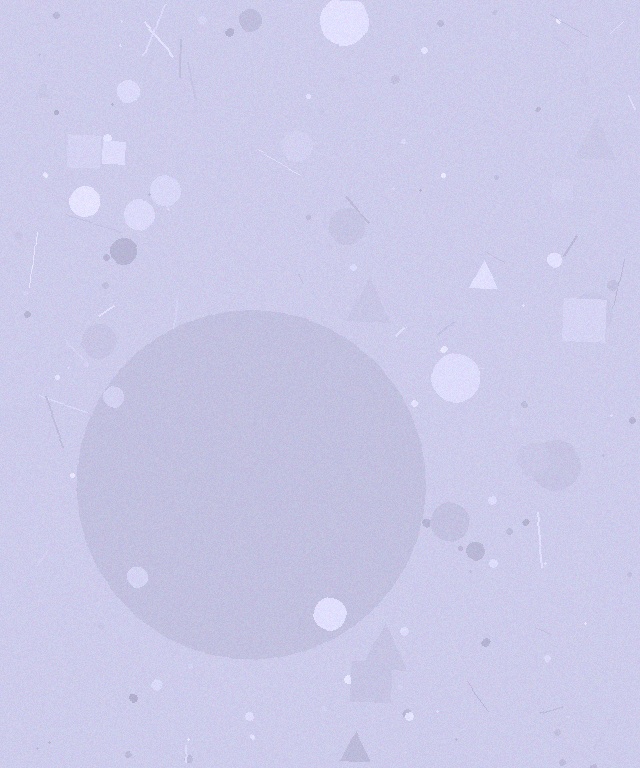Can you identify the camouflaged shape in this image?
The camouflaged shape is a circle.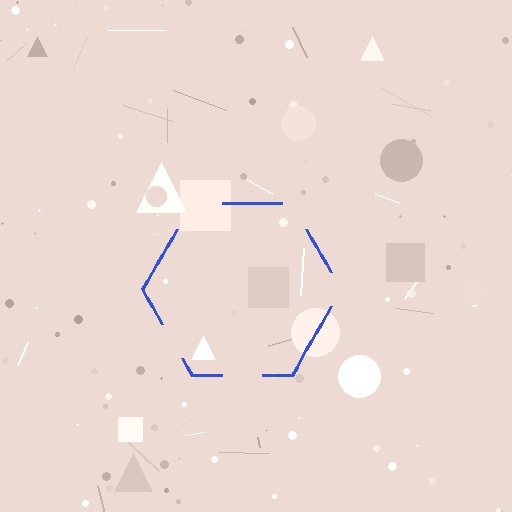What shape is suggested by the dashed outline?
The dashed outline suggests a hexagon.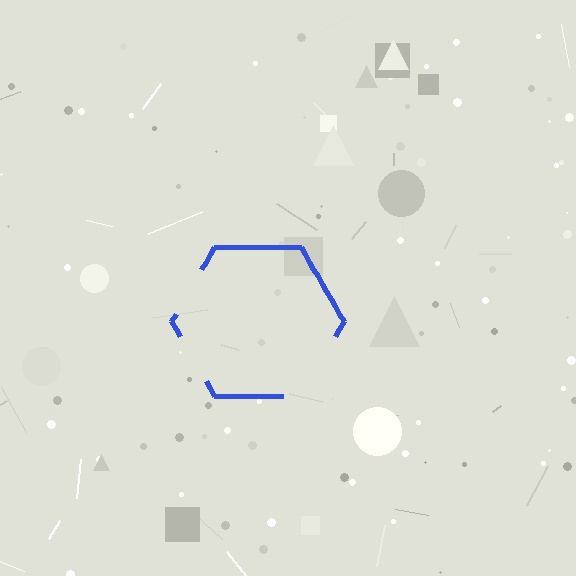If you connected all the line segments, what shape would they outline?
They would outline a hexagon.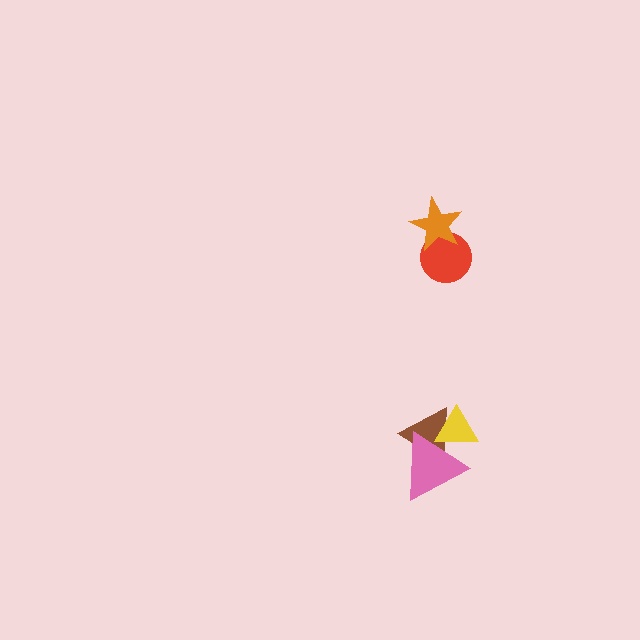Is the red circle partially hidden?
Yes, it is partially covered by another shape.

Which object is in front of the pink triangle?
The yellow triangle is in front of the pink triangle.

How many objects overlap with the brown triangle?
2 objects overlap with the brown triangle.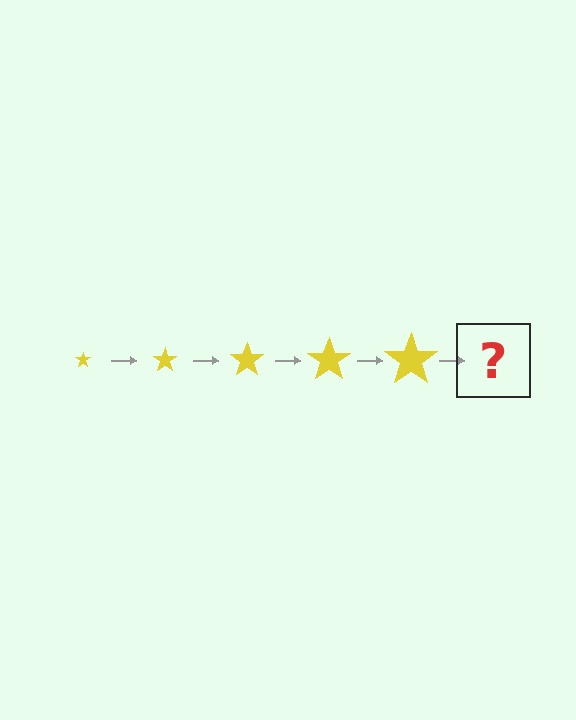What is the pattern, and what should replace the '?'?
The pattern is that the star gets progressively larger each step. The '?' should be a yellow star, larger than the previous one.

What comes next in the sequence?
The next element should be a yellow star, larger than the previous one.